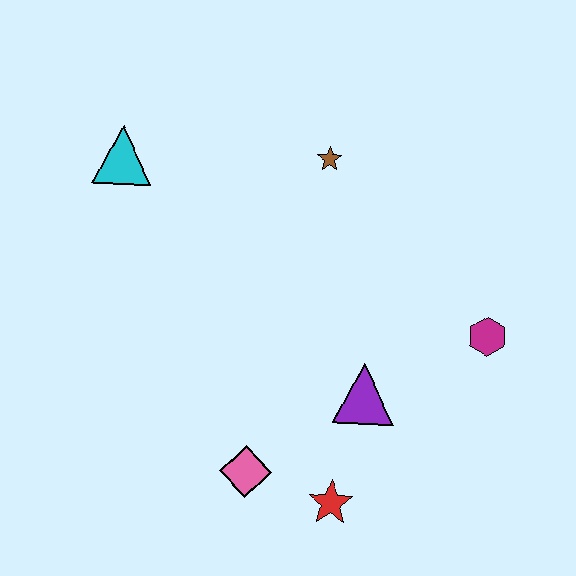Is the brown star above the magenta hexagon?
Yes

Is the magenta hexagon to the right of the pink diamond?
Yes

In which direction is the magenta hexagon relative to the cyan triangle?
The magenta hexagon is to the right of the cyan triangle.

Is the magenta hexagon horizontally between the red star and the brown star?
No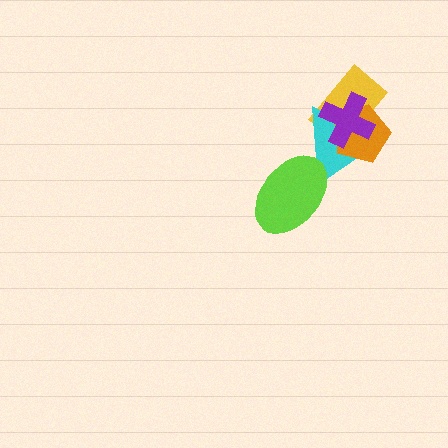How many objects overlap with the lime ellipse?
1 object overlaps with the lime ellipse.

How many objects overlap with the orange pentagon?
3 objects overlap with the orange pentagon.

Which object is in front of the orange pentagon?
The purple cross is in front of the orange pentagon.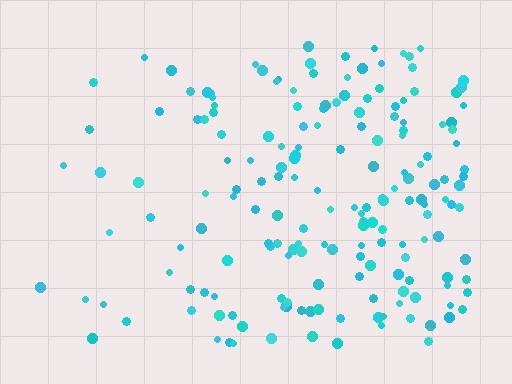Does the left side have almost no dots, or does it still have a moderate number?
Still a moderate number, just noticeably fewer than the right.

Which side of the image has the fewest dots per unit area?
The left.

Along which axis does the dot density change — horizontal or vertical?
Horizontal.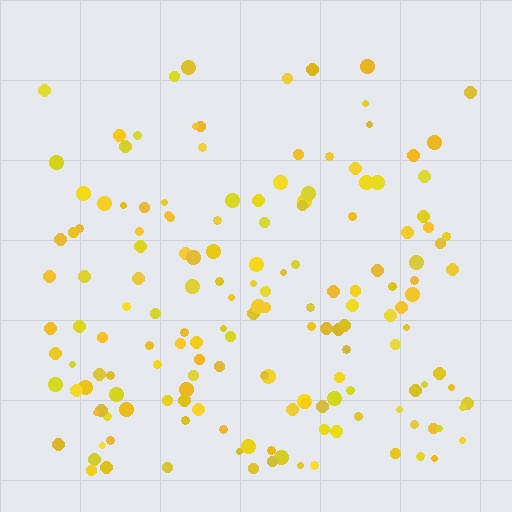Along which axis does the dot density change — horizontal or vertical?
Vertical.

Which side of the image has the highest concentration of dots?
The bottom.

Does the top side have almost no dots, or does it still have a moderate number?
Still a moderate number, just noticeably fewer than the bottom.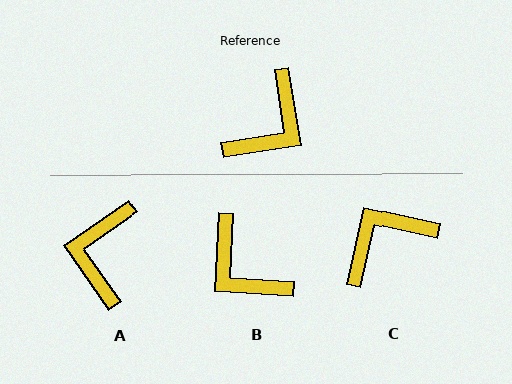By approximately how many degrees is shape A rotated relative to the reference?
Approximately 154 degrees clockwise.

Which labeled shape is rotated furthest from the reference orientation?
C, about 158 degrees away.